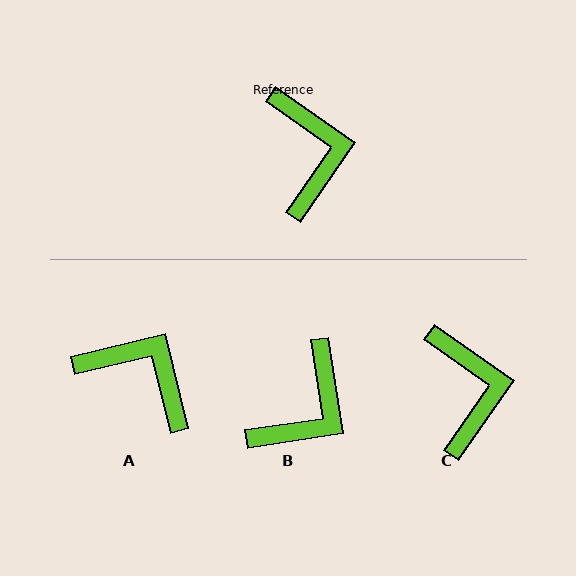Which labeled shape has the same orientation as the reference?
C.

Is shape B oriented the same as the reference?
No, it is off by about 47 degrees.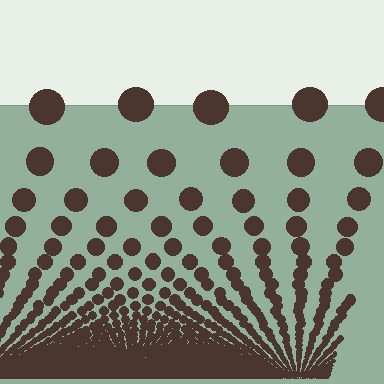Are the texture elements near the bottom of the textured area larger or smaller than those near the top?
Smaller. The gradient is inverted — elements near the bottom are smaller and denser.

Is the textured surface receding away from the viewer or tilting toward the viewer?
The surface appears to tilt toward the viewer. Texture elements get larger and sparser toward the top.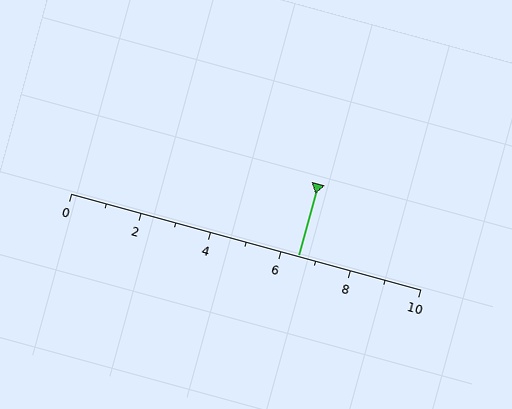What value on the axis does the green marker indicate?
The marker indicates approximately 6.5.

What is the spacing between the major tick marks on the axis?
The major ticks are spaced 2 apart.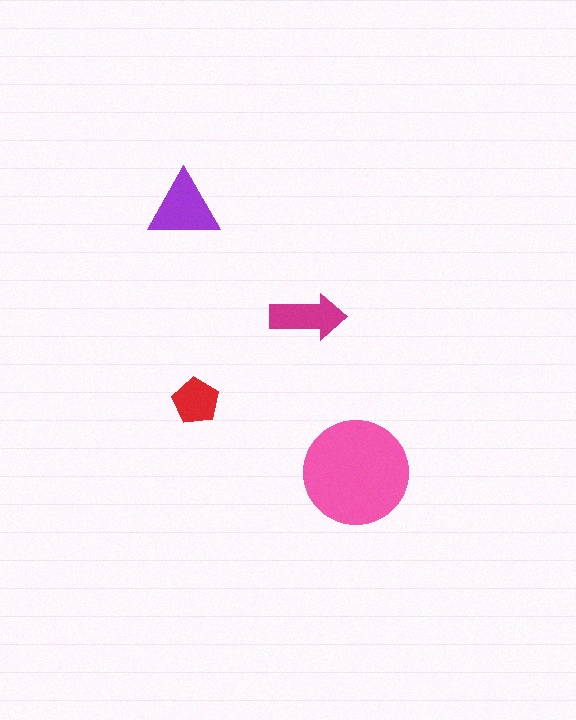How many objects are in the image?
There are 4 objects in the image.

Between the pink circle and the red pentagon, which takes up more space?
The pink circle.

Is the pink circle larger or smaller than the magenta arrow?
Larger.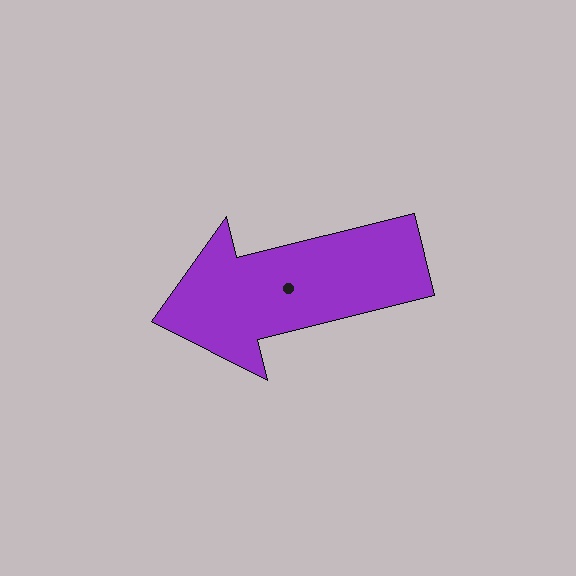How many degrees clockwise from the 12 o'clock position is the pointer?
Approximately 256 degrees.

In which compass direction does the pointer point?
West.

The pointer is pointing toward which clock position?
Roughly 9 o'clock.